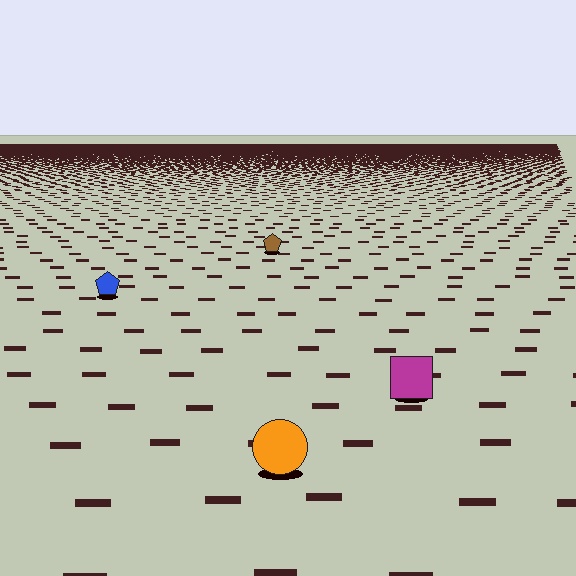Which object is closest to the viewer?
The orange circle is closest. The texture marks near it are larger and more spread out.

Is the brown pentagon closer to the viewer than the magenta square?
No. The magenta square is closer — you can tell from the texture gradient: the ground texture is coarser near it.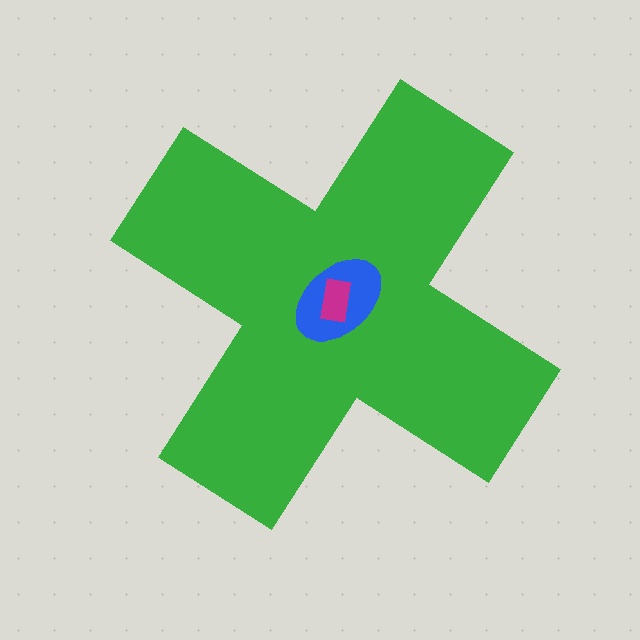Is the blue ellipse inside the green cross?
Yes.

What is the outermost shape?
The green cross.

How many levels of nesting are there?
3.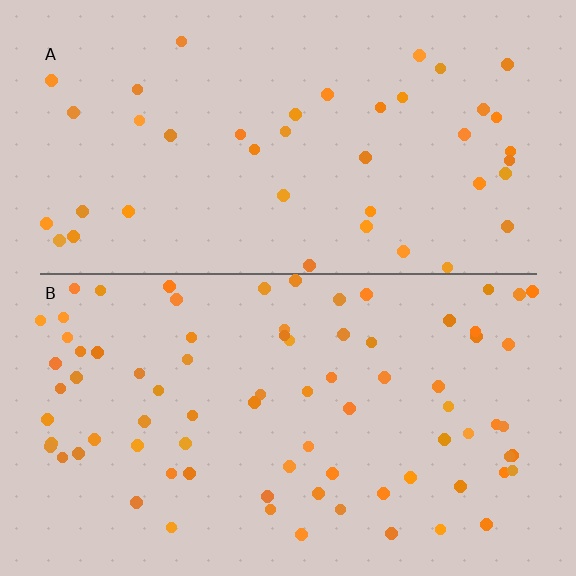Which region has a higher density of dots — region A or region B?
B (the bottom).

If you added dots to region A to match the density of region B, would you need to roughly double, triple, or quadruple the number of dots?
Approximately double.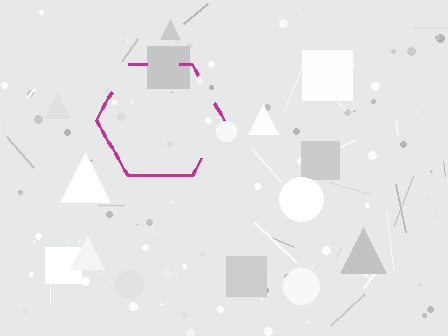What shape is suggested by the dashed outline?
The dashed outline suggests a hexagon.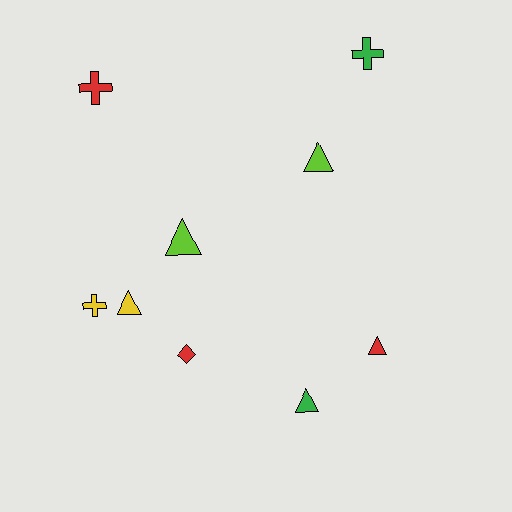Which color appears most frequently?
Red, with 3 objects.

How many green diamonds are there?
There are no green diamonds.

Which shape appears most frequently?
Triangle, with 5 objects.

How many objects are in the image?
There are 9 objects.